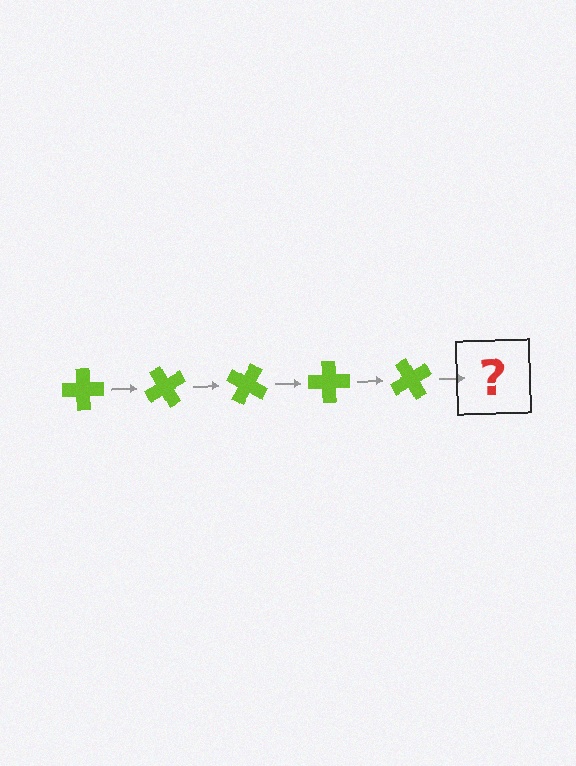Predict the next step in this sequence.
The next step is a lime cross rotated 300 degrees.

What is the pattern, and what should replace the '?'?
The pattern is that the cross rotates 60 degrees each step. The '?' should be a lime cross rotated 300 degrees.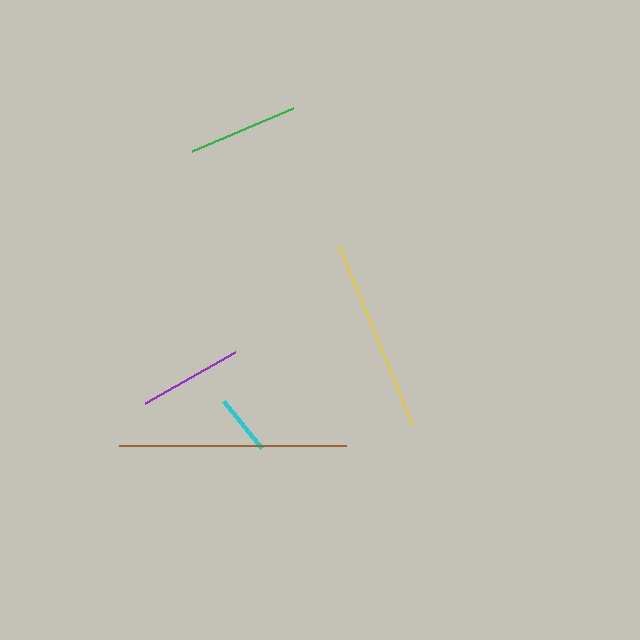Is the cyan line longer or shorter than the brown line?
The brown line is longer than the cyan line.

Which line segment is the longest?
The brown line is the longest at approximately 227 pixels.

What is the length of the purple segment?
The purple segment is approximately 103 pixels long.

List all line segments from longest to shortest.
From longest to shortest: brown, yellow, green, purple, cyan.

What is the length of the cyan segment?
The cyan segment is approximately 61 pixels long.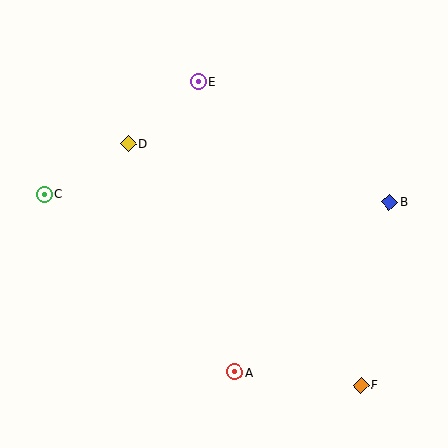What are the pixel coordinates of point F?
Point F is at (361, 385).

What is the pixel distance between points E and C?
The distance between E and C is 191 pixels.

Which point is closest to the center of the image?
Point D at (128, 143) is closest to the center.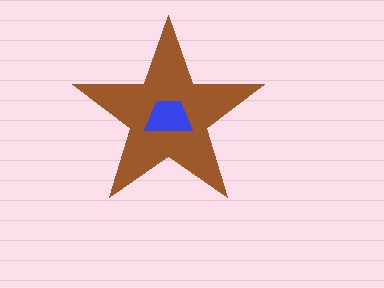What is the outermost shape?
The brown star.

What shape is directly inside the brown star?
The blue trapezoid.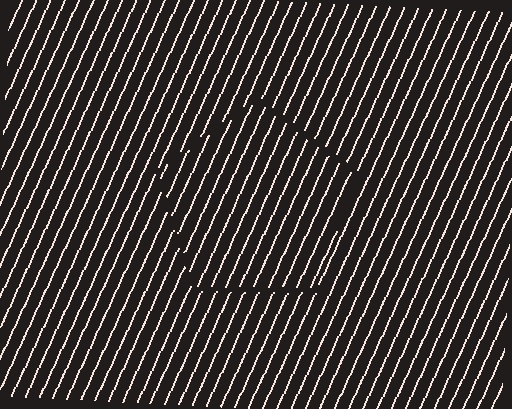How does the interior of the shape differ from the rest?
The interior of the shape contains the same grating, shifted by half a period — the contour is defined by the phase discontinuity where line-ends from the inner and outer gratings abut.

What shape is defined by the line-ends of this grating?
An illusory pentagon. The interior of the shape contains the same grating, shifted by half a period — the contour is defined by the phase discontinuity where line-ends from the inner and outer gratings abut.